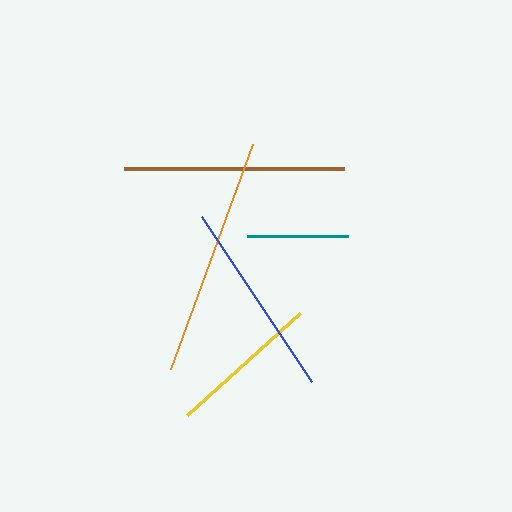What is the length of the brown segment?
The brown segment is approximately 220 pixels long.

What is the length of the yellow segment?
The yellow segment is approximately 152 pixels long.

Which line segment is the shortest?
The teal line is the shortest at approximately 101 pixels.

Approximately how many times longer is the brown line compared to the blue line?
The brown line is approximately 1.1 times the length of the blue line.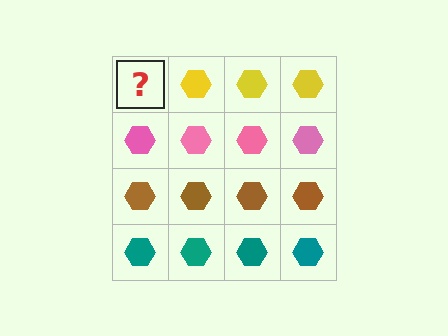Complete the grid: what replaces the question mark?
The question mark should be replaced with a yellow hexagon.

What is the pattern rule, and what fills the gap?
The rule is that each row has a consistent color. The gap should be filled with a yellow hexagon.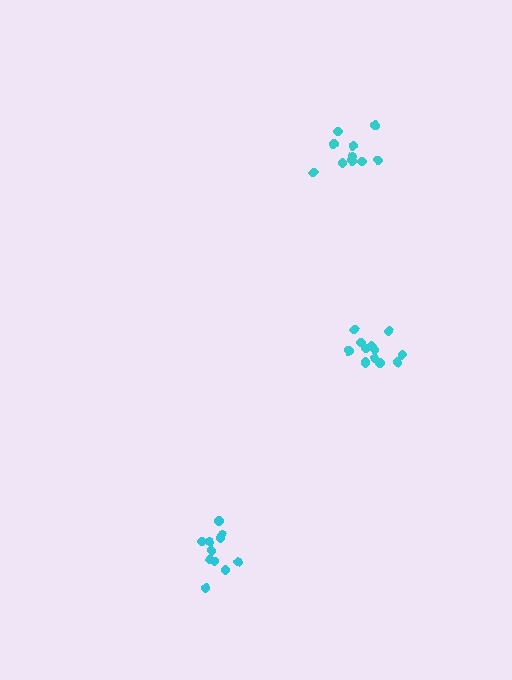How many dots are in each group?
Group 1: 11 dots, Group 2: 13 dots, Group 3: 10 dots (34 total).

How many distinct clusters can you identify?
There are 3 distinct clusters.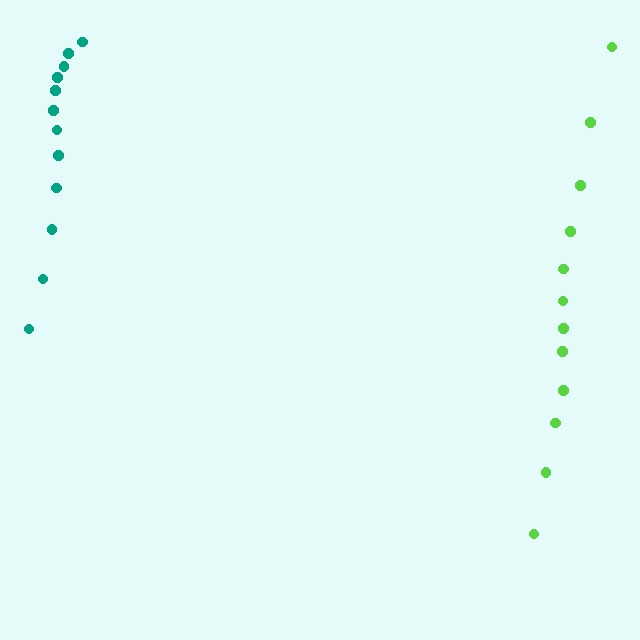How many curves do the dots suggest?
There are 2 distinct paths.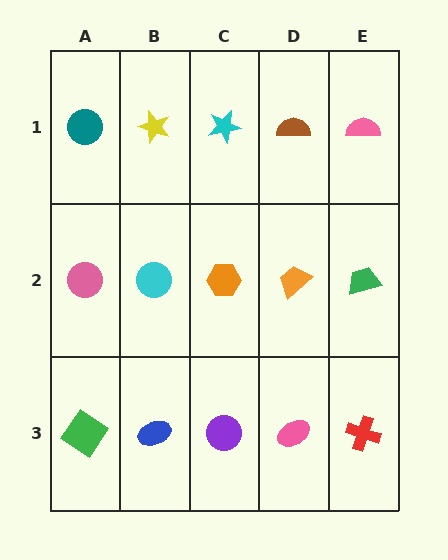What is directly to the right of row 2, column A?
A cyan circle.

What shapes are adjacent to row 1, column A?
A pink circle (row 2, column A), a yellow star (row 1, column B).